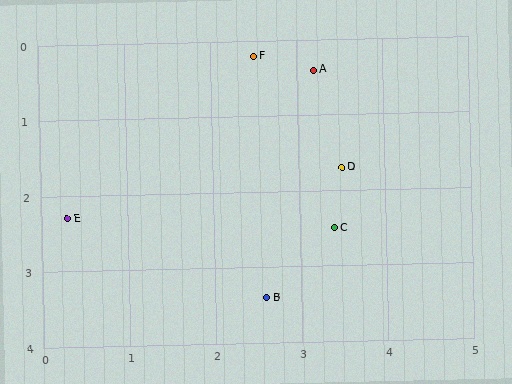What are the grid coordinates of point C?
Point C is at approximately (3.4, 2.5).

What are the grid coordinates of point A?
Point A is at approximately (3.2, 0.4).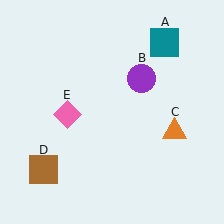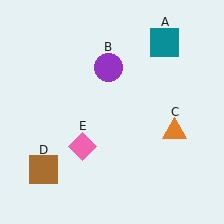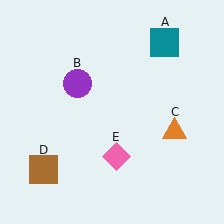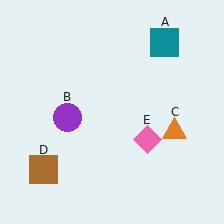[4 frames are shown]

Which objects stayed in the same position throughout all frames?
Teal square (object A) and orange triangle (object C) and brown square (object D) remained stationary.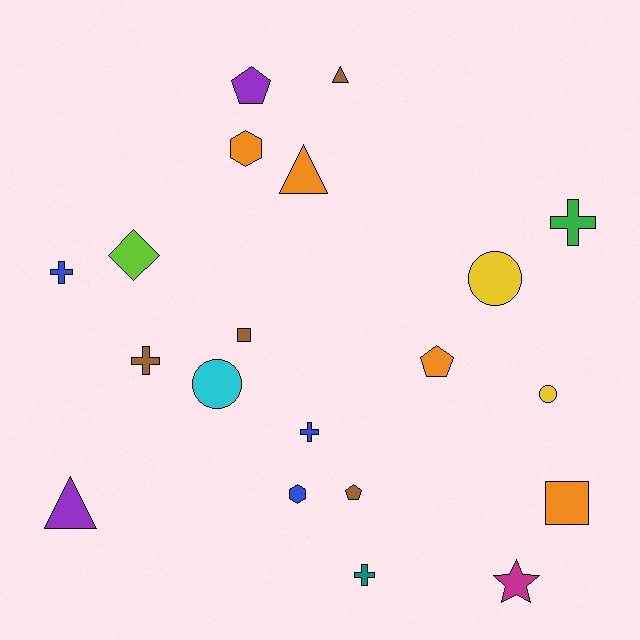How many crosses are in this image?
There are 5 crosses.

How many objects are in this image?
There are 20 objects.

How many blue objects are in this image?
There are 3 blue objects.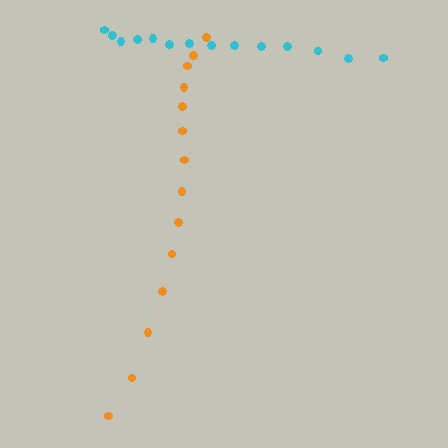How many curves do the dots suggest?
There are 2 distinct paths.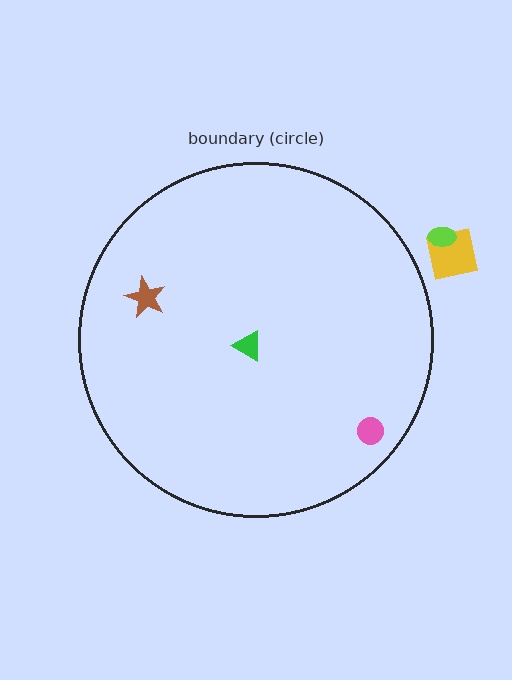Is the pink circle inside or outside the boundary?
Inside.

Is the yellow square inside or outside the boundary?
Outside.